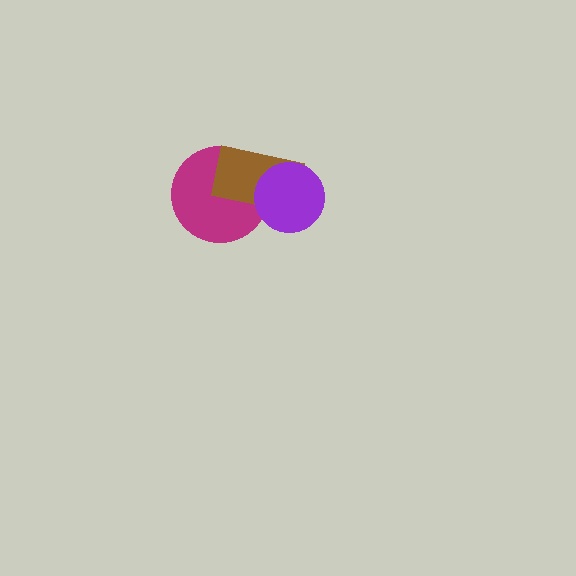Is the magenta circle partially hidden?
Yes, it is partially covered by another shape.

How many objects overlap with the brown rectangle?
2 objects overlap with the brown rectangle.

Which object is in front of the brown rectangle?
The purple circle is in front of the brown rectangle.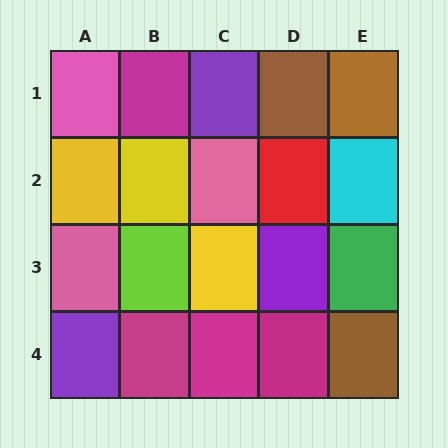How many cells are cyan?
1 cell is cyan.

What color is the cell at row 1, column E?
Brown.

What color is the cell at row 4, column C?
Magenta.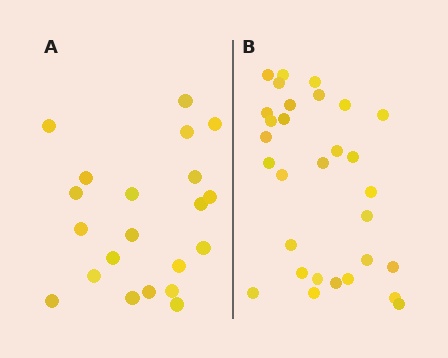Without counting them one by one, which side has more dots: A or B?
Region B (the right region) has more dots.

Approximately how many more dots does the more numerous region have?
Region B has roughly 8 or so more dots than region A.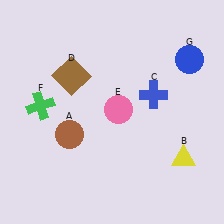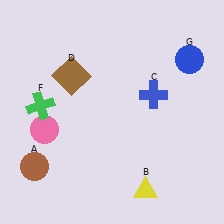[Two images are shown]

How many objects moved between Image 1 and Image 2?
3 objects moved between the two images.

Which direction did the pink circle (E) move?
The pink circle (E) moved left.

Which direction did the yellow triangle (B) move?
The yellow triangle (B) moved left.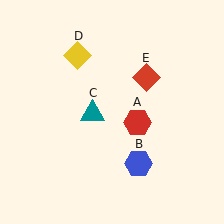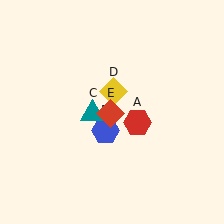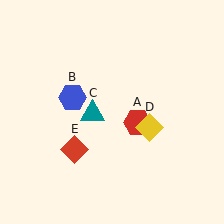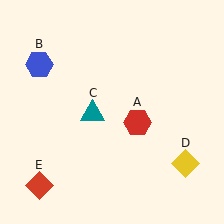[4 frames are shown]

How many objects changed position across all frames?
3 objects changed position: blue hexagon (object B), yellow diamond (object D), red diamond (object E).